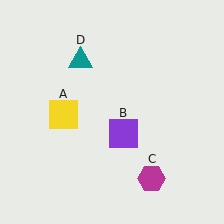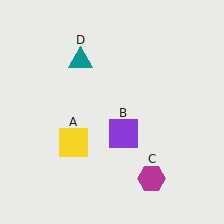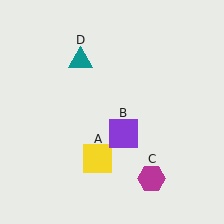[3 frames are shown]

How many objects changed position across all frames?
1 object changed position: yellow square (object A).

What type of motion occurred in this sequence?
The yellow square (object A) rotated counterclockwise around the center of the scene.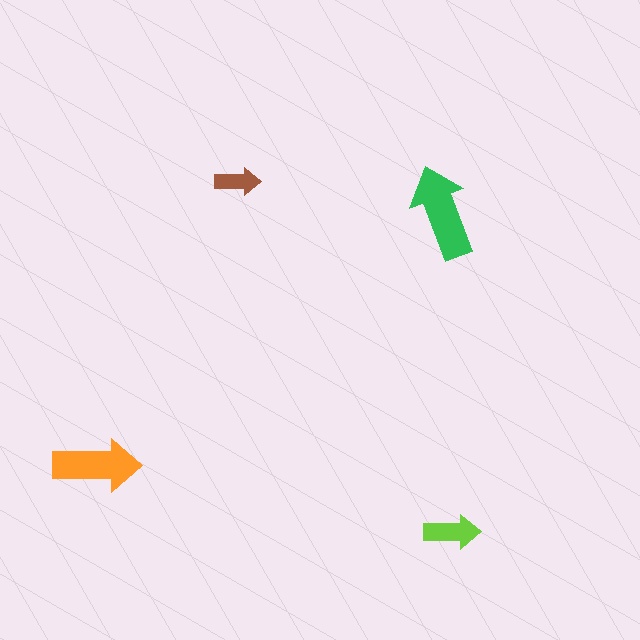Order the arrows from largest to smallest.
the green one, the orange one, the lime one, the brown one.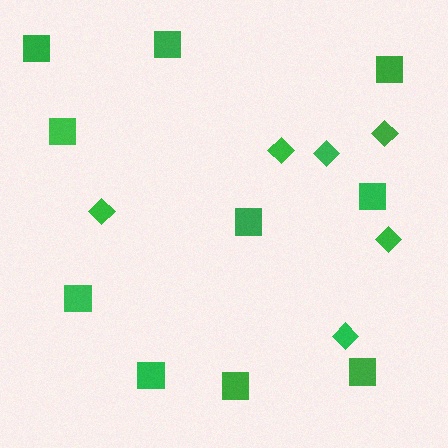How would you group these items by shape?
There are 2 groups: one group of squares (10) and one group of diamonds (6).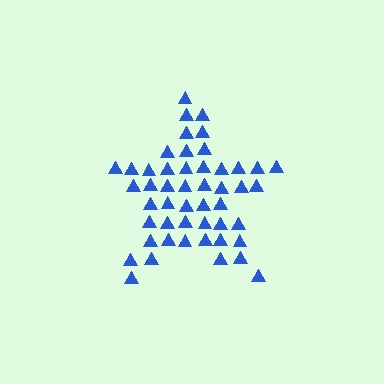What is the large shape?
The large shape is a star.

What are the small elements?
The small elements are triangles.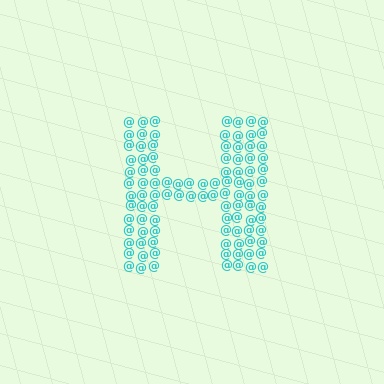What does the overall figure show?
The overall figure shows the letter H.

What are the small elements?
The small elements are at signs.